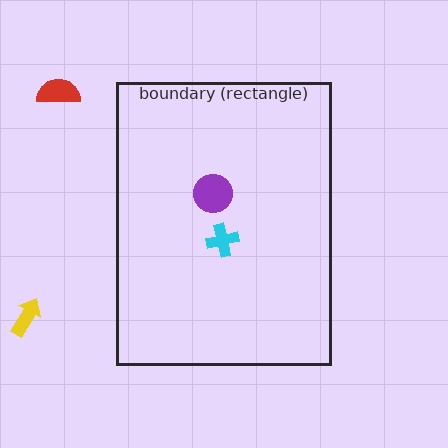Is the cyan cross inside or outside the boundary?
Inside.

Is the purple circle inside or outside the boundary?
Inside.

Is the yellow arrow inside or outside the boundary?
Outside.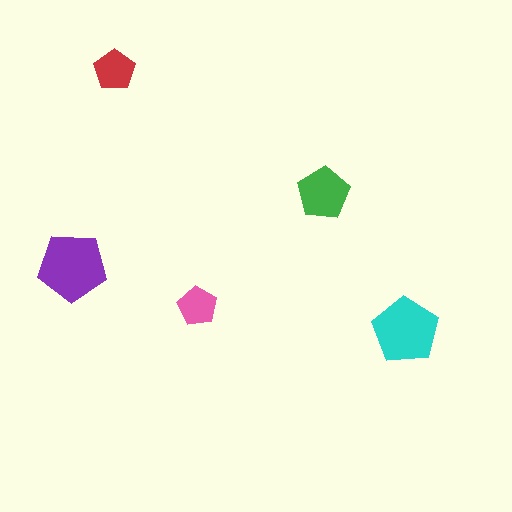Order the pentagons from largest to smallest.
the purple one, the cyan one, the green one, the red one, the pink one.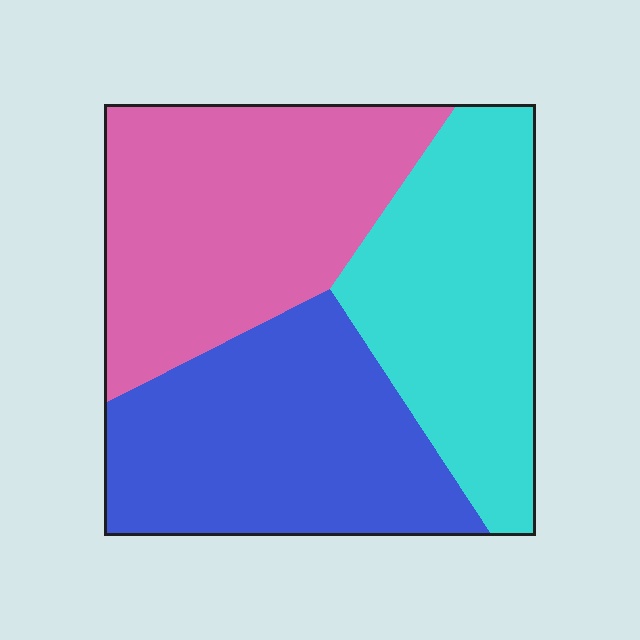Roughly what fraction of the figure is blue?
Blue covers 34% of the figure.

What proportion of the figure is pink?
Pink takes up between a third and a half of the figure.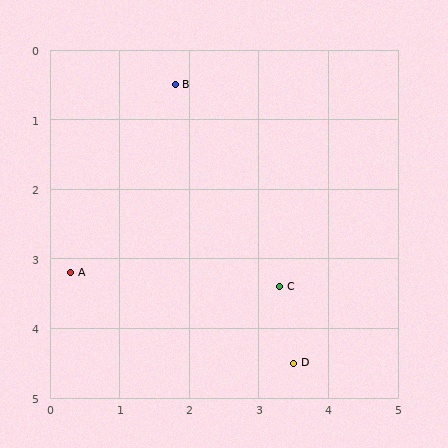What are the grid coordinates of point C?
Point C is at approximately (3.3, 3.4).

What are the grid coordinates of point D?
Point D is at approximately (3.5, 4.5).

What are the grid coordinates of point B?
Point B is at approximately (1.8, 0.5).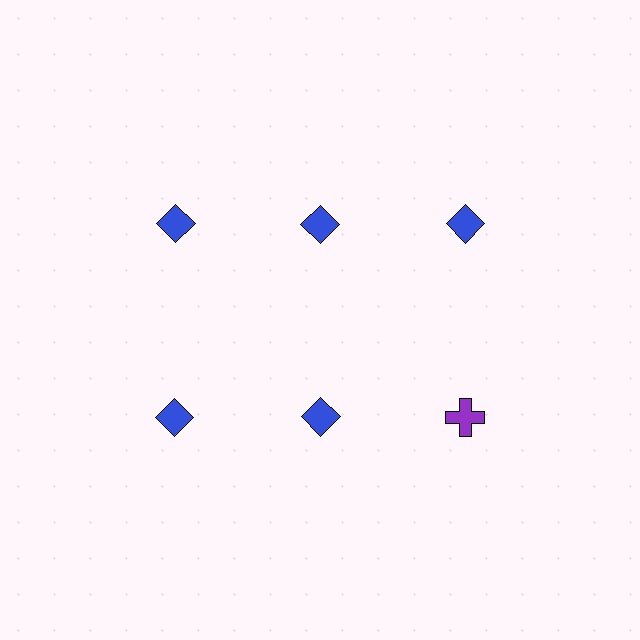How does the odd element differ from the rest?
It differs in both color (purple instead of blue) and shape (cross instead of diamond).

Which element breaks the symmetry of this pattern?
The purple cross in the second row, center column breaks the symmetry. All other shapes are blue diamonds.